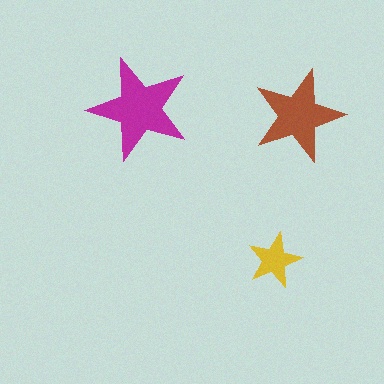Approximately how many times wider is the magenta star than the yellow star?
About 2 times wider.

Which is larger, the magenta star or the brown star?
The magenta one.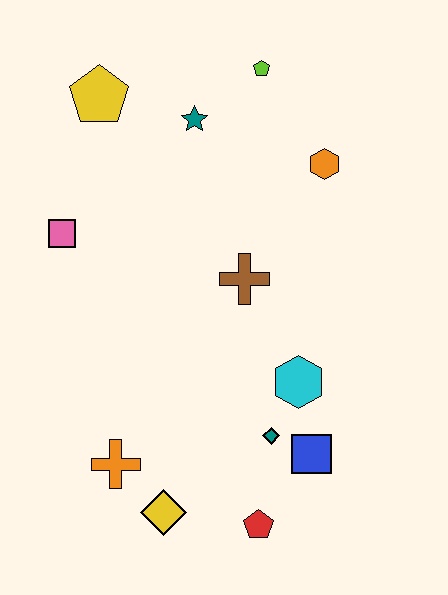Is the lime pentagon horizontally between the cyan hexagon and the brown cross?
Yes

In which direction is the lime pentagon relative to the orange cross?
The lime pentagon is above the orange cross.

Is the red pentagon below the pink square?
Yes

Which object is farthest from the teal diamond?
The yellow pentagon is farthest from the teal diamond.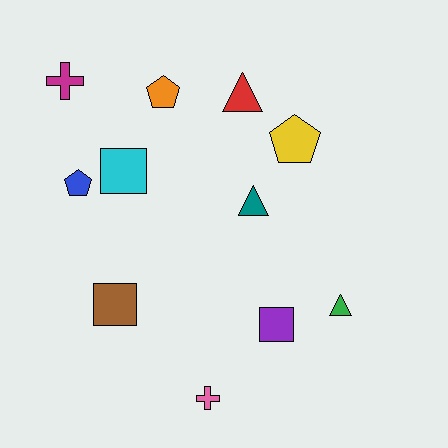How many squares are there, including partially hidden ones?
There are 3 squares.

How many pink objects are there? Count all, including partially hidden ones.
There is 1 pink object.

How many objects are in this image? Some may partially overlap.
There are 11 objects.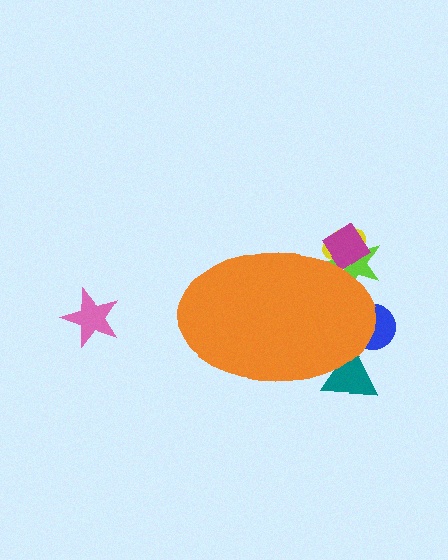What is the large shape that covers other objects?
An orange ellipse.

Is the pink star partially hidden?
No, the pink star is fully visible.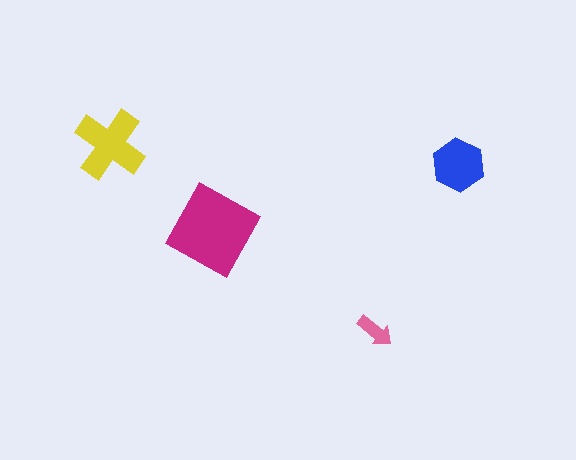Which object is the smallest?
The pink arrow.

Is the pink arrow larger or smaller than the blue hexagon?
Smaller.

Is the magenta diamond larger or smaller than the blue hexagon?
Larger.